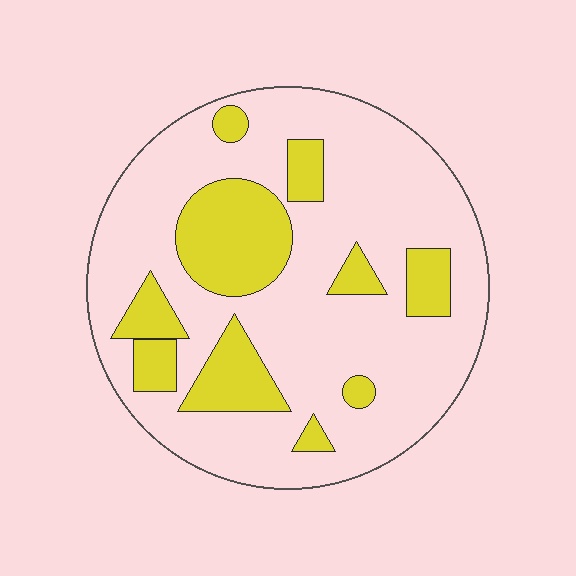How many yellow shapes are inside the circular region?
10.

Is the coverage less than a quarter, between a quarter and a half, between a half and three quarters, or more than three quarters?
Less than a quarter.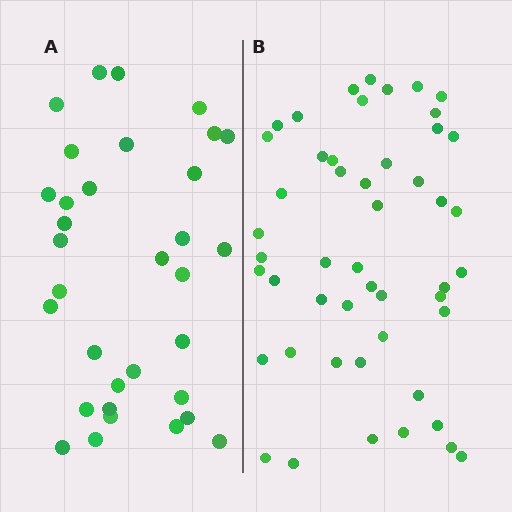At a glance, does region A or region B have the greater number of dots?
Region B (the right region) has more dots.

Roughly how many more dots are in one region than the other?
Region B has approximately 15 more dots than region A.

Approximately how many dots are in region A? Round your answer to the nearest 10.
About 30 dots. (The exact count is 33, which rounds to 30.)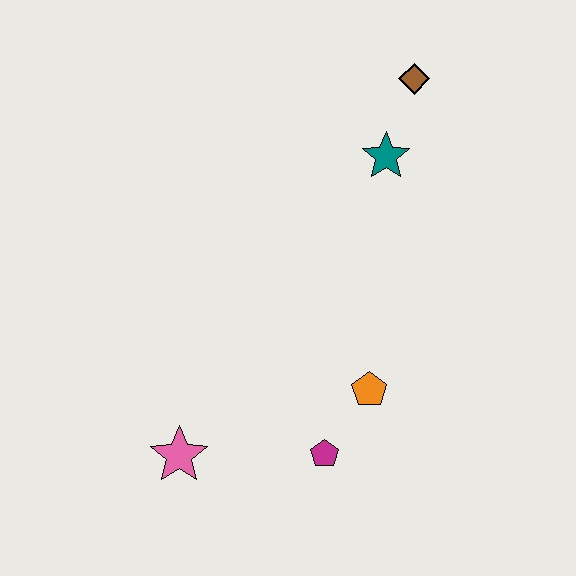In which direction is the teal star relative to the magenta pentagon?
The teal star is above the magenta pentagon.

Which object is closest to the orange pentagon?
The magenta pentagon is closest to the orange pentagon.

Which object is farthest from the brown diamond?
The pink star is farthest from the brown diamond.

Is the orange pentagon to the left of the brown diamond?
Yes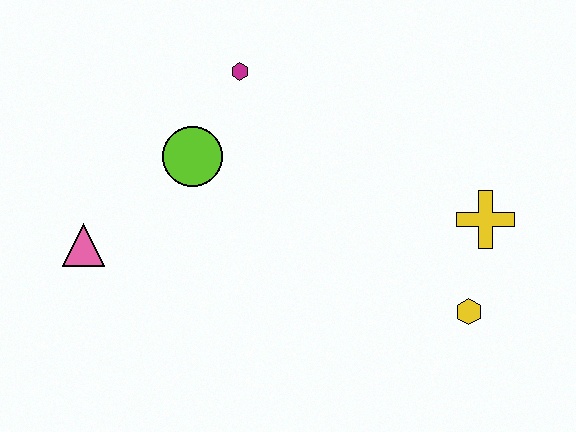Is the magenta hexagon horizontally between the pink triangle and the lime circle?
No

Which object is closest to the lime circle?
The magenta hexagon is closest to the lime circle.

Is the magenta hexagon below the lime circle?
No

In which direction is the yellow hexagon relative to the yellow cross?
The yellow hexagon is below the yellow cross.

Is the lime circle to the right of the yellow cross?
No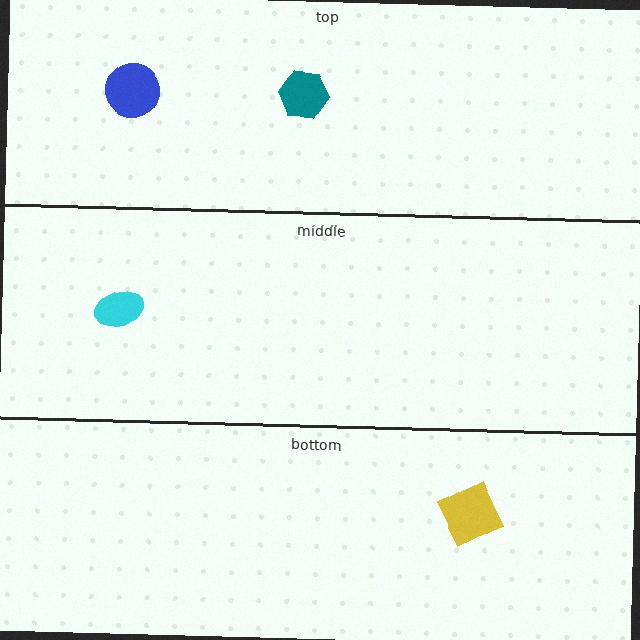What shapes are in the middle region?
The cyan ellipse.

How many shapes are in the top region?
2.